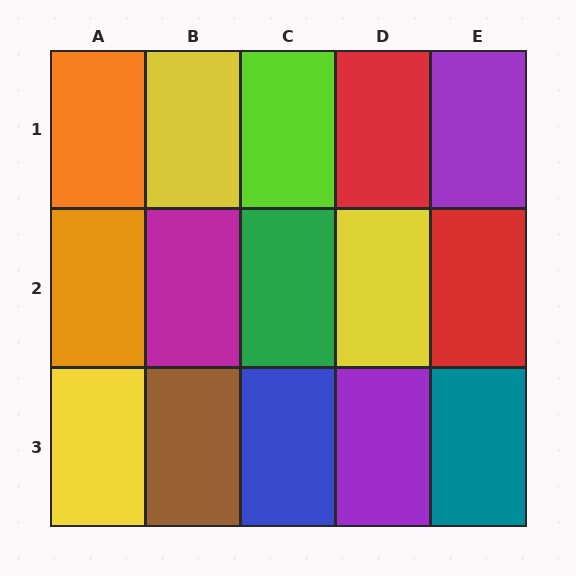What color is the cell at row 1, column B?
Yellow.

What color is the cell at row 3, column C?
Blue.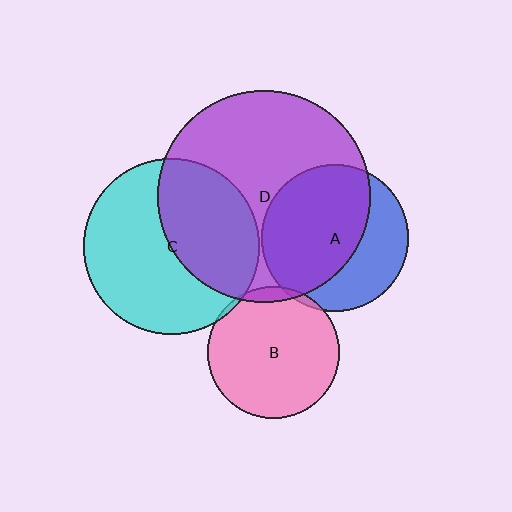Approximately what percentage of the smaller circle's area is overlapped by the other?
Approximately 65%.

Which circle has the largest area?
Circle D (purple).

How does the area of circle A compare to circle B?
Approximately 1.2 times.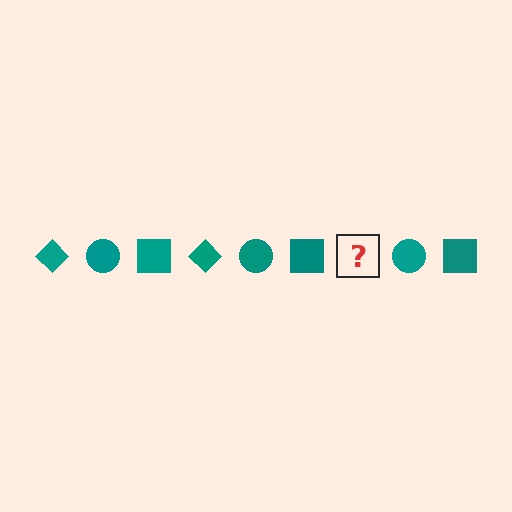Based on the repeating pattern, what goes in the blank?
The blank should be a teal diamond.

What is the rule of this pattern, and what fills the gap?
The rule is that the pattern cycles through diamond, circle, square shapes in teal. The gap should be filled with a teal diamond.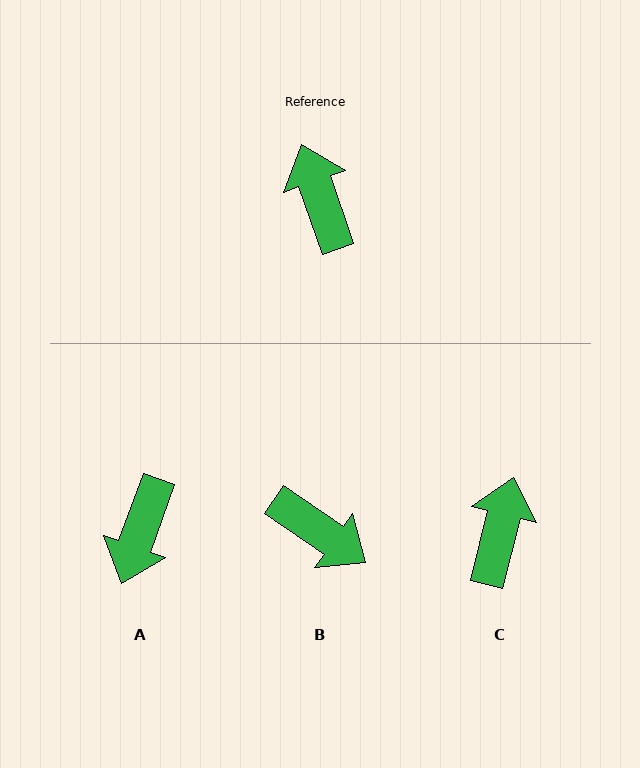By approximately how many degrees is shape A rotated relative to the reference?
Approximately 141 degrees counter-clockwise.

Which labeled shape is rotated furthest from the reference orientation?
B, about 144 degrees away.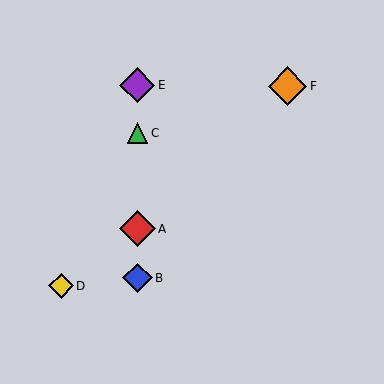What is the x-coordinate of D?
Object D is at x≈61.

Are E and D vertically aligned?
No, E is at x≈137 and D is at x≈61.